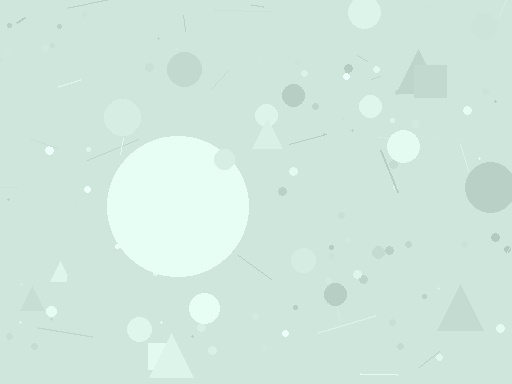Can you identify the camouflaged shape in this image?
The camouflaged shape is a circle.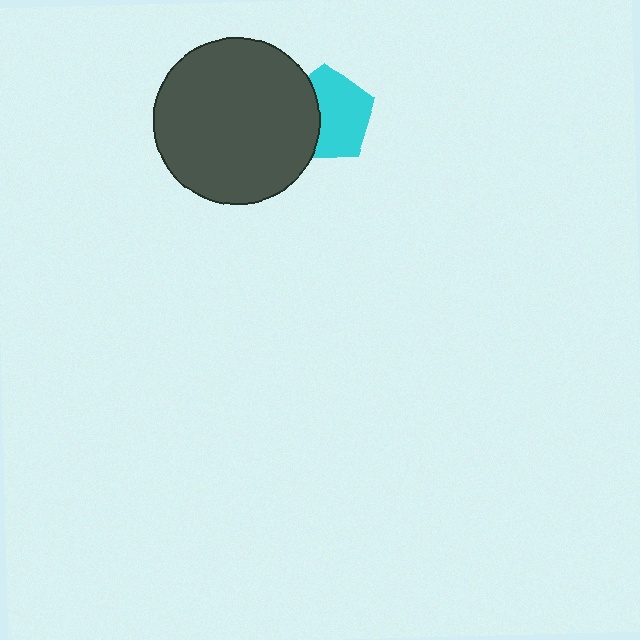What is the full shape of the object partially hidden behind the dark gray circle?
The partially hidden object is a cyan pentagon.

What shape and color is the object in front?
The object in front is a dark gray circle.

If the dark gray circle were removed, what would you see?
You would see the complete cyan pentagon.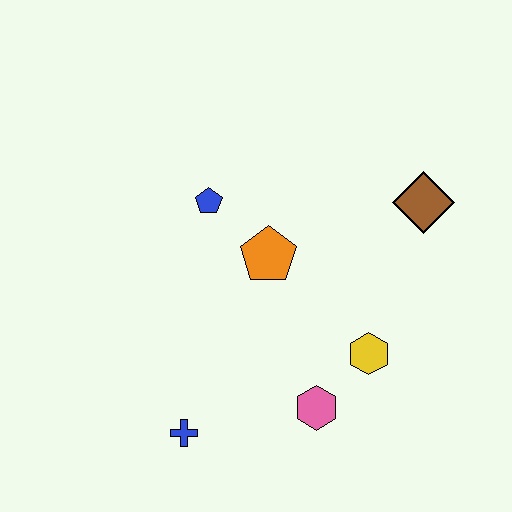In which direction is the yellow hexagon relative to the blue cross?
The yellow hexagon is to the right of the blue cross.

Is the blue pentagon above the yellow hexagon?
Yes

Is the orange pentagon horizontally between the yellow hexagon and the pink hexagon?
No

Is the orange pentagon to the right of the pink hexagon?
No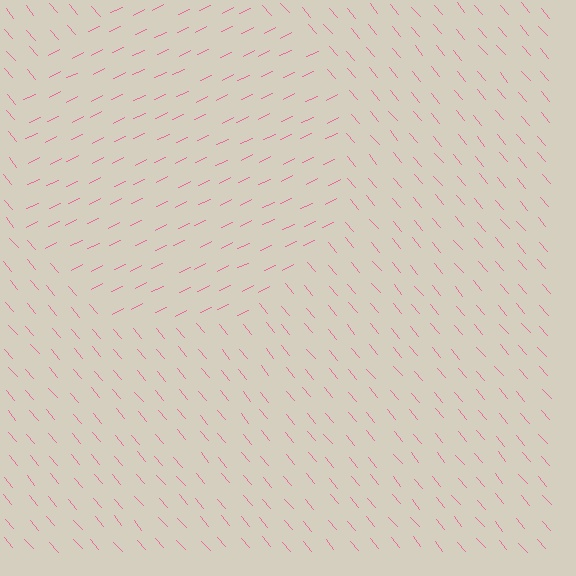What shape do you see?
I see a circle.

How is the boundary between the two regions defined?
The boundary is defined purely by a change in line orientation (approximately 76 degrees difference). All lines are the same color and thickness.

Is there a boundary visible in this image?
Yes, there is a texture boundary formed by a change in line orientation.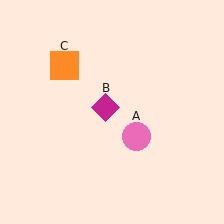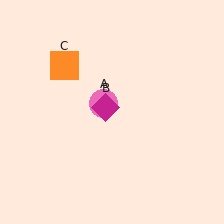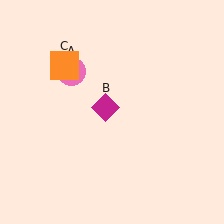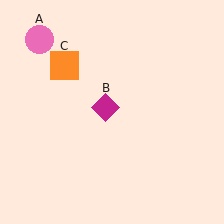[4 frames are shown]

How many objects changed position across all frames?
1 object changed position: pink circle (object A).